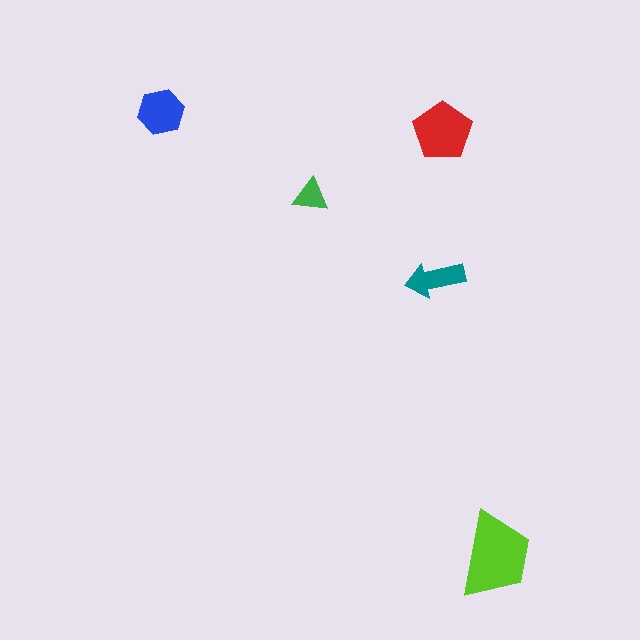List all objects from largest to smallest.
The lime trapezoid, the red pentagon, the blue hexagon, the teal arrow, the green triangle.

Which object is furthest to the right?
The lime trapezoid is rightmost.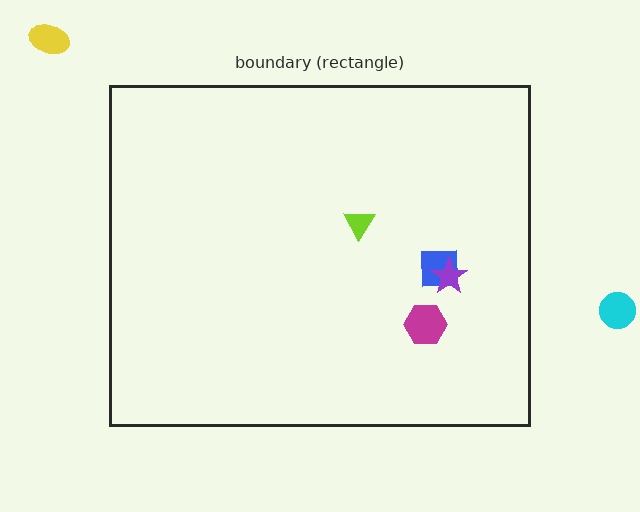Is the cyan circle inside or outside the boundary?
Outside.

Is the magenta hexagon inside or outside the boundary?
Inside.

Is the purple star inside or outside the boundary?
Inside.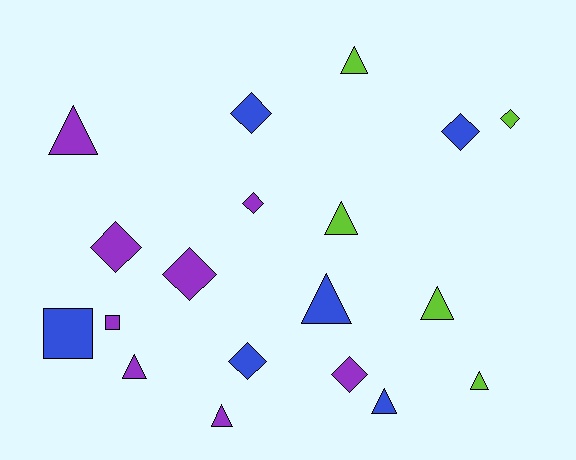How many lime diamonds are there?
There is 1 lime diamond.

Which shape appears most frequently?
Triangle, with 9 objects.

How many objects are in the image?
There are 19 objects.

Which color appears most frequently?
Purple, with 8 objects.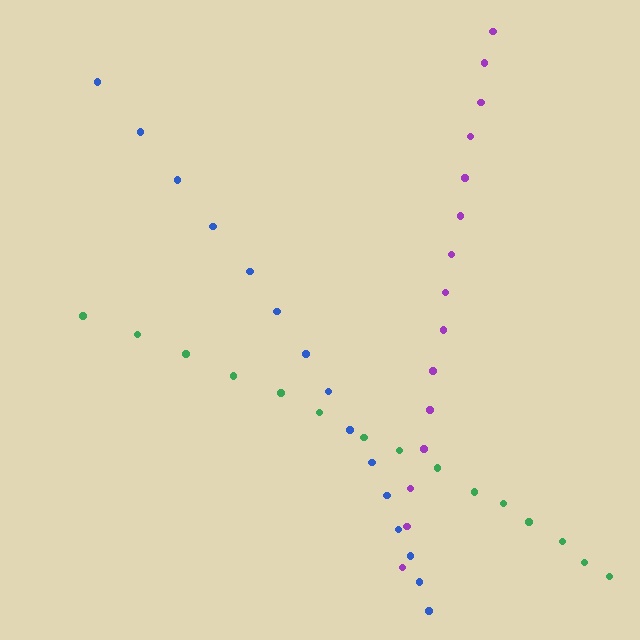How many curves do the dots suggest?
There are 3 distinct paths.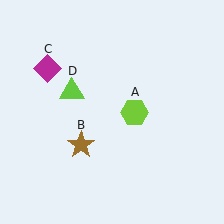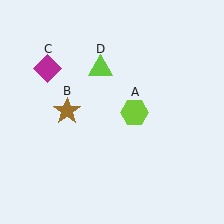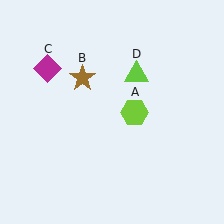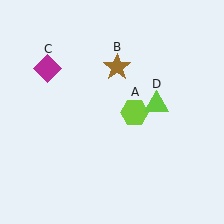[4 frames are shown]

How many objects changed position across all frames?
2 objects changed position: brown star (object B), lime triangle (object D).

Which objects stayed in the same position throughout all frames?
Lime hexagon (object A) and magenta diamond (object C) remained stationary.